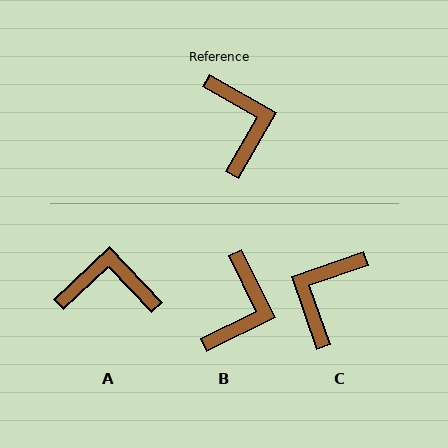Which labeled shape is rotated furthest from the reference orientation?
C, about 139 degrees away.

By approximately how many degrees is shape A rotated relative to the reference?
Approximately 73 degrees counter-clockwise.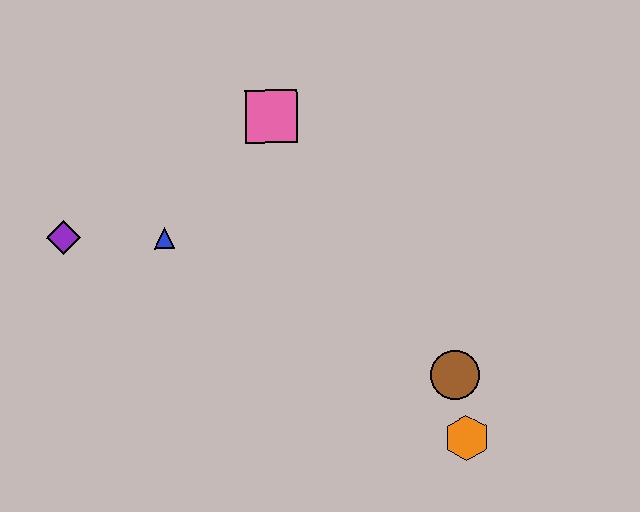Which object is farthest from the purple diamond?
The orange hexagon is farthest from the purple diamond.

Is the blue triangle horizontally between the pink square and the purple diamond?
Yes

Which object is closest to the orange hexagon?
The brown circle is closest to the orange hexagon.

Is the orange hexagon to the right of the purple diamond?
Yes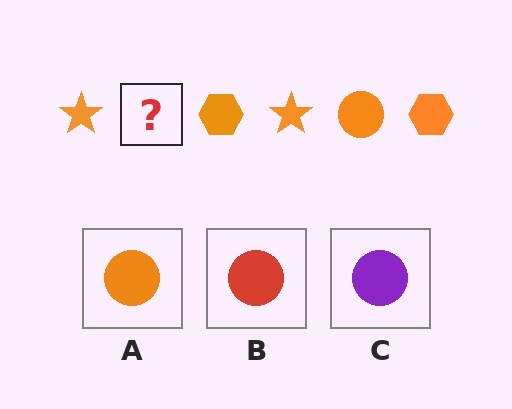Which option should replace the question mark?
Option A.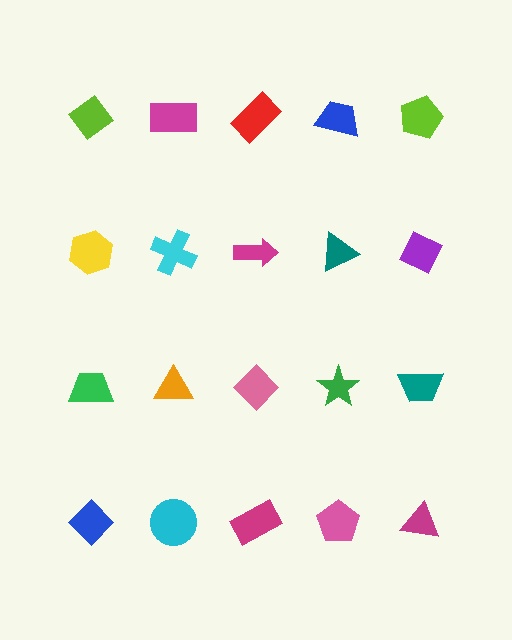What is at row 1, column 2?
A magenta rectangle.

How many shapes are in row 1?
5 shapes.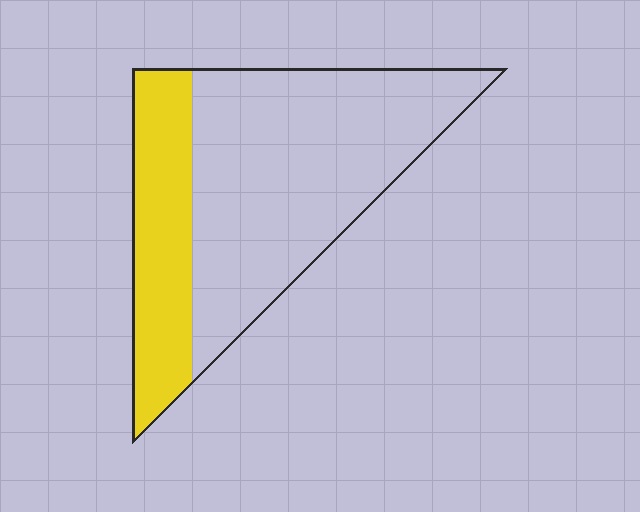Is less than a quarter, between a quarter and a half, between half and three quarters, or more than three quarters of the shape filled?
Between a quarter and a half.